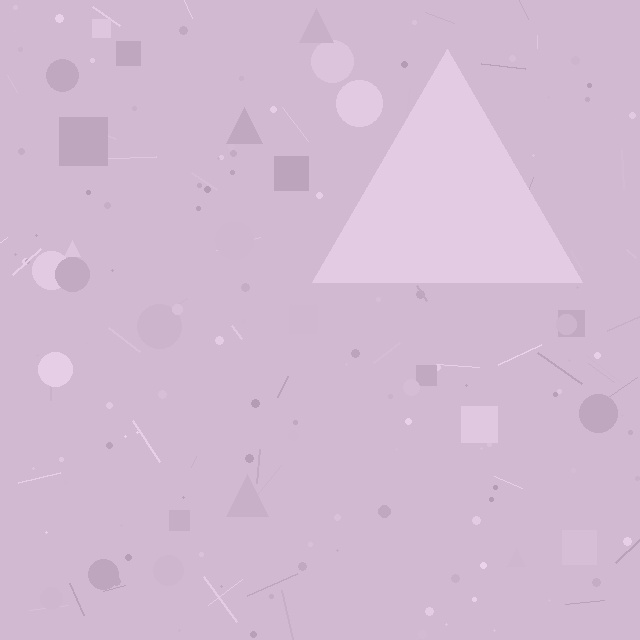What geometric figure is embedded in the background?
A triangle is embedded in the background.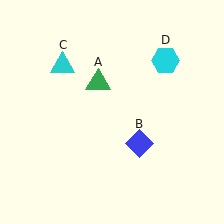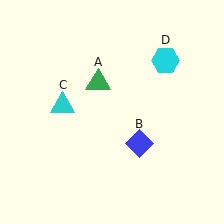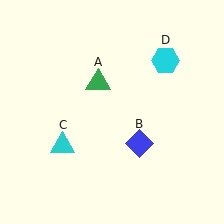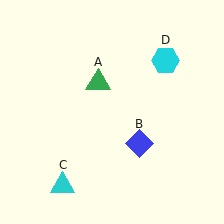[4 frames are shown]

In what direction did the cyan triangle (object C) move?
The cyan triangle (object C) moved down.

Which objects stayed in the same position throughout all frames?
Green triangle (object A) and blue diamond (object B) and cyan hexagon (object D) remained stationary.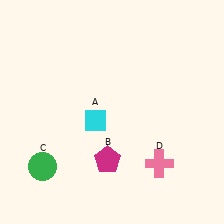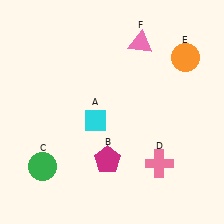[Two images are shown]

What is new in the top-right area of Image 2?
An orange circle (E) was added in the top-right area of Image 2.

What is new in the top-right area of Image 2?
A pink triangle (F) was added in the top-right area of Image 2.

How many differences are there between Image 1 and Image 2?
There are 2 differences between the two images.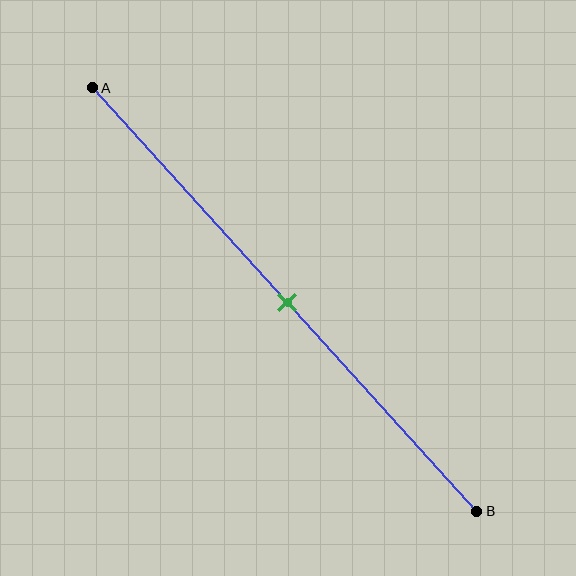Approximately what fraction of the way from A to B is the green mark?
The green mark is approximately 50% of the way from A to B.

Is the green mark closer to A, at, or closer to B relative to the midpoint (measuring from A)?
The green mark is approximately at the midpoint of segment AB.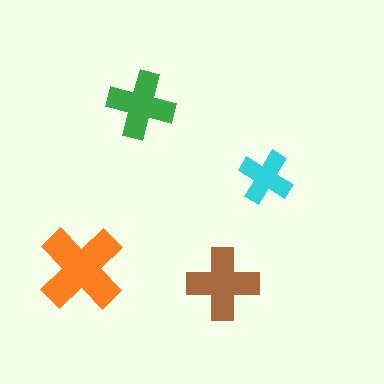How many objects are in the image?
There are 4 objects in the image.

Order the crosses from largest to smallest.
the orange one, the brown one, the green one, the cyan one.